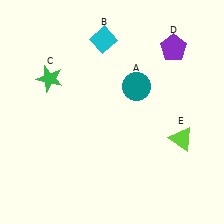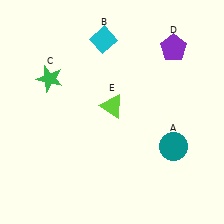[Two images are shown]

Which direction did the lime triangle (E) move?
The lime triangle (E) moved left.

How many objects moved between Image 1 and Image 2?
2 objects moved between the two images.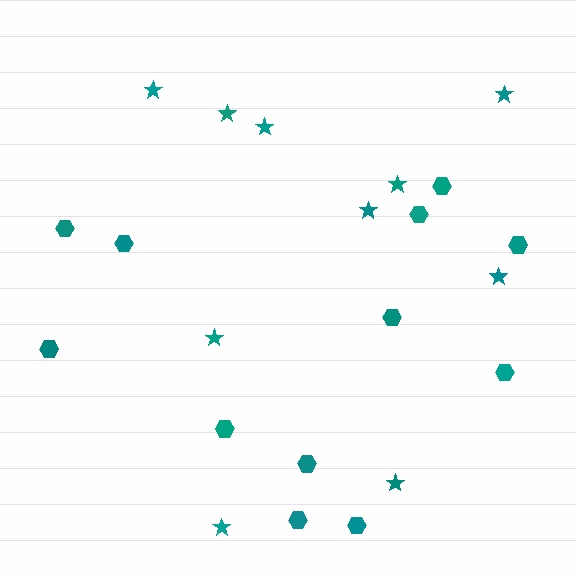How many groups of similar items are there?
There are 2 groups: one group of hexagons (12) and one group of stars (10).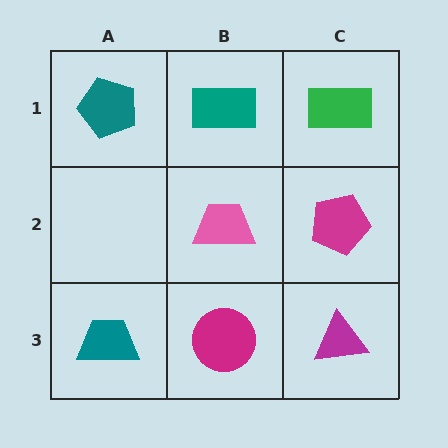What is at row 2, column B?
A pink trapezoid.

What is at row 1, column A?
A teal pentagon.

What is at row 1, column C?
A green rectangle.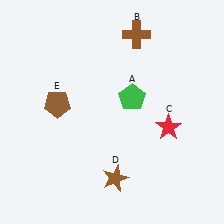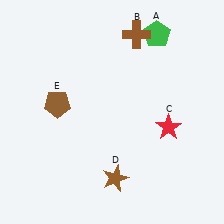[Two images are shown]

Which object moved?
The green pentagon (A) moved up.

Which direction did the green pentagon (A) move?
The green pentagon (A) moved up.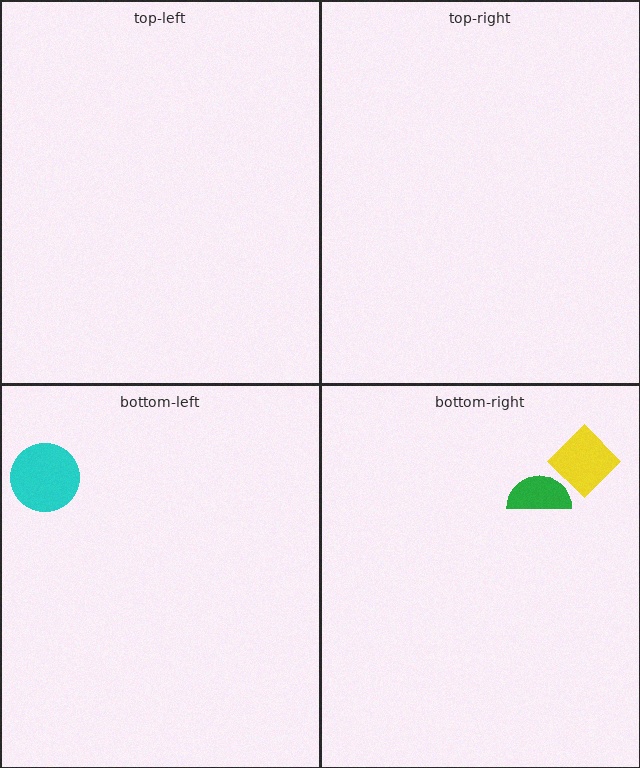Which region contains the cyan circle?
The bottom-left region.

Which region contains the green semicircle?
The bottom-right region.